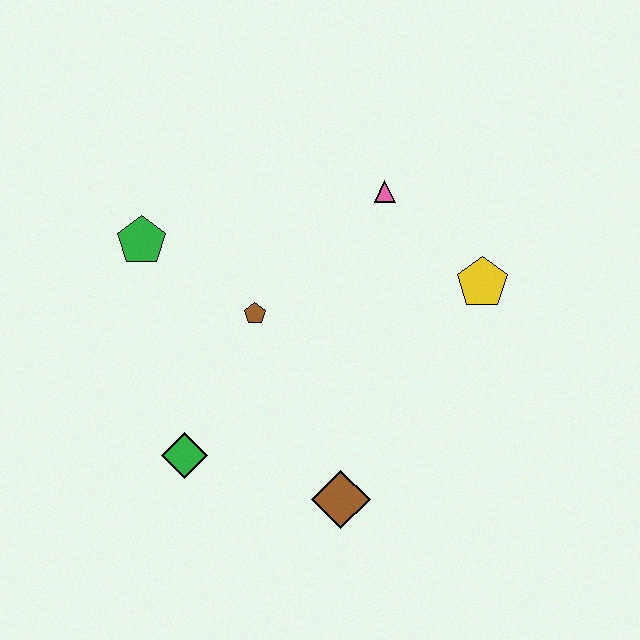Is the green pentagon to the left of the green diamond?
Yes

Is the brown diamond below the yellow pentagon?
Yes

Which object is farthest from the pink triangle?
The green diamond is farthest from the pink triangle.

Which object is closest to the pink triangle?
The yellow pentagon is closest to the pink triangle.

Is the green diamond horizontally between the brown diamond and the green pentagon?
Yes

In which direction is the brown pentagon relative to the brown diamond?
The brown pentagon is above the brown diamond.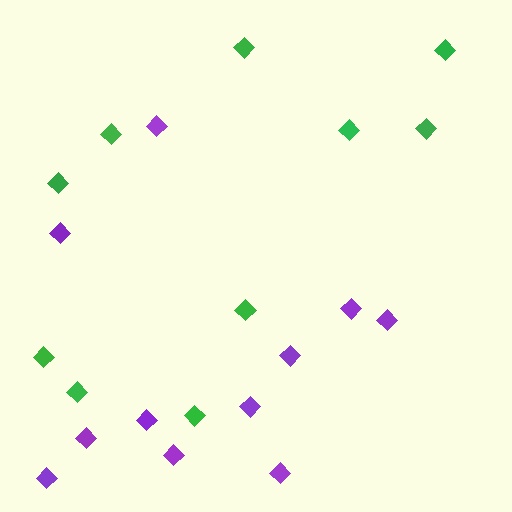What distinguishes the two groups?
There are 2 groups: one group of green diamonds (10) and one group of purple diamonds (11).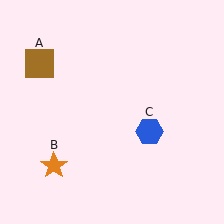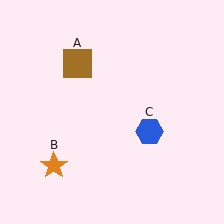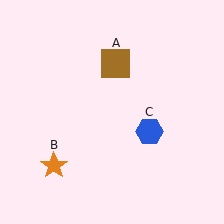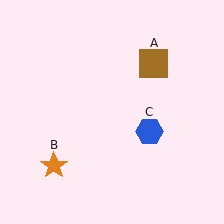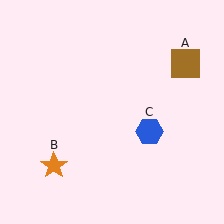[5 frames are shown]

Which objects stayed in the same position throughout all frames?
Orange star (object B) and blue hexagon (object C) remained stationary.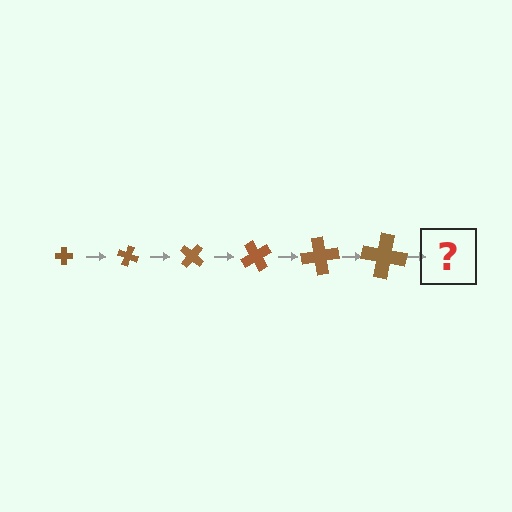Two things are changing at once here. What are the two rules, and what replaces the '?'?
The two rules are that the cross grows larger each step and it rotates 20 degrees each step. The '?' should be a cross, larger than the previous one and rotated 120 degrees from the start.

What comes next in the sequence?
The next element should be a cross, larger than the previous one and rotated 120 degrees from the start.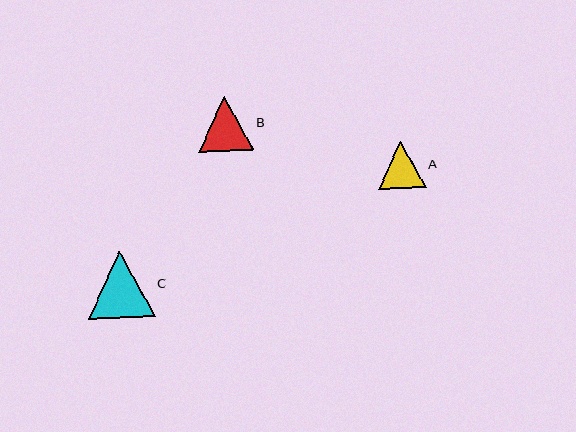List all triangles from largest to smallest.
From largest to smallest: C, B, A.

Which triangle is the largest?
Triangle C is the largest with a size of approximately 67 pixels.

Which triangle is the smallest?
Triangle A is the smallest with a size of approximately 47 pixels.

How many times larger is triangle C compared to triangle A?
Triangle C is approximately 1.4 times the size of triangle A.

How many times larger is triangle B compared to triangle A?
Triangle B is approximately 1.2 times the size of triangle A.